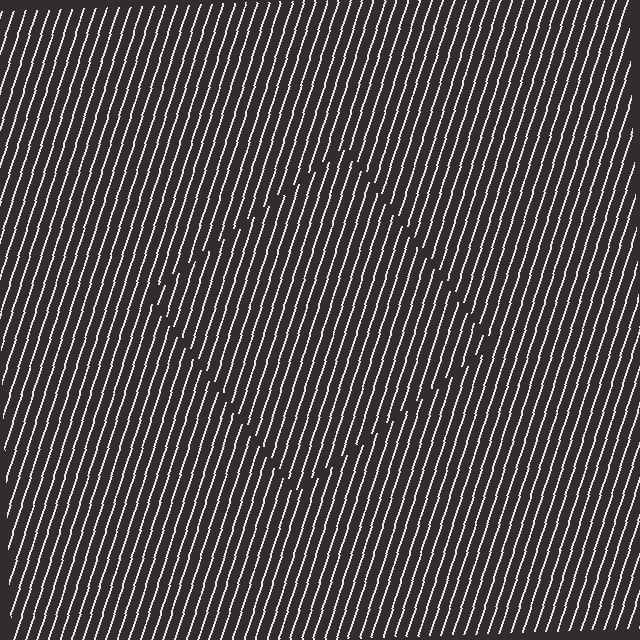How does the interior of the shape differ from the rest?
The interior of the shape contains the same grating, shifted by half a period — the contour is defined by the phase discontinuity where line-ends from the inner and outer gratings abut.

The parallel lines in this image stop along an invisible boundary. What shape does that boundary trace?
An illusory square. The interior of the shape contains the same grating, shifted by half a period — the contour is defined by the phase discontinuity where line-ends from the inner and outer gratings abut.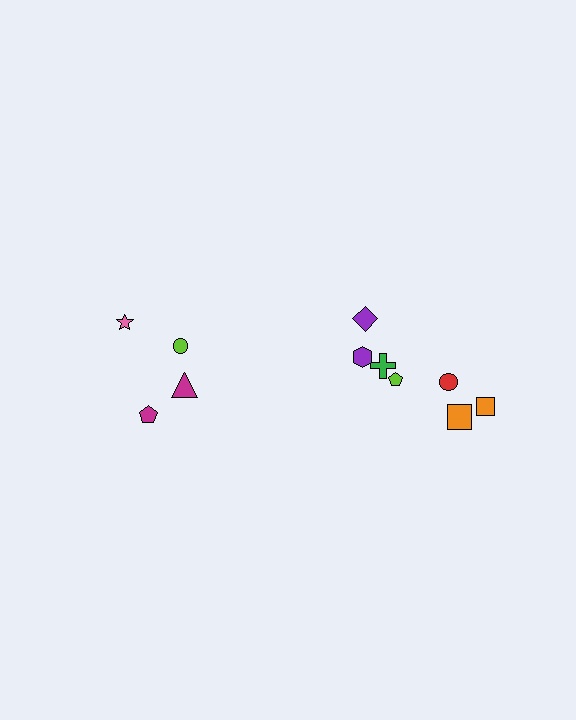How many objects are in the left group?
There are 4 objects.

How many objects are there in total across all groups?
There are 11 objects.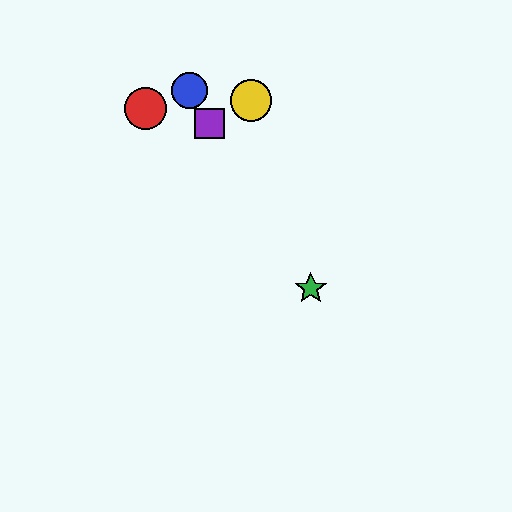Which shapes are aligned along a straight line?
The blue circle, the green star, the purple square are aligned along a straight line.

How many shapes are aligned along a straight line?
3 shapes (the blue circle, the green star, the purple square) are aligned along a straight line.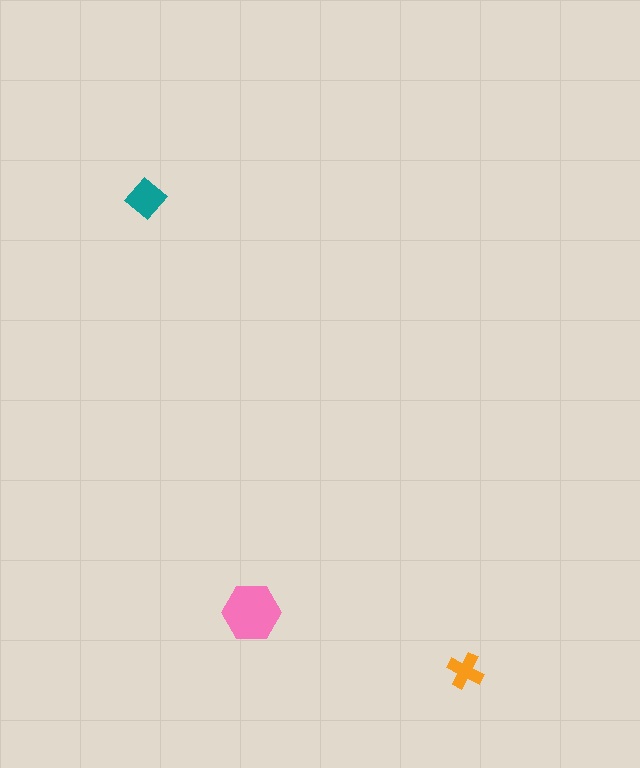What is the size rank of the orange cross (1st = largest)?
3rd.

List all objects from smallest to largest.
The orange cross, the teal diamond, the pink hexagon.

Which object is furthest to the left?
The teal diamond is leftmost.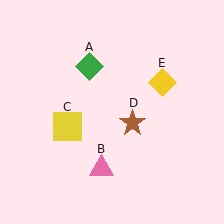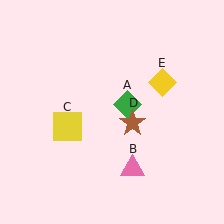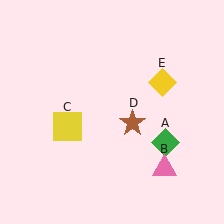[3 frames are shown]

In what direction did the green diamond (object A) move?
The green diamond (object A) moved down and to the right.